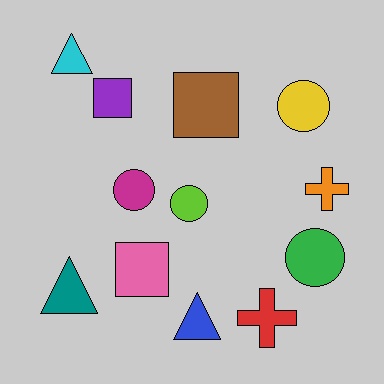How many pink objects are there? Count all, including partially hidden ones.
There is 1 pink object.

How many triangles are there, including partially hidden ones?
There are 3 triangles.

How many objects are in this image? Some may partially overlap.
There are 12 objects.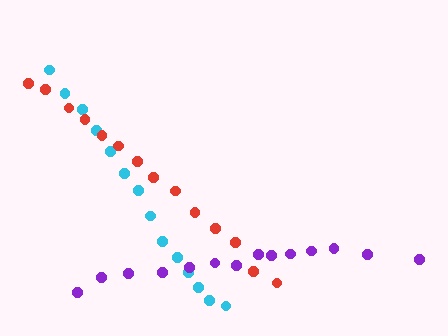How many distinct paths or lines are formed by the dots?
There are 3 distinct paths.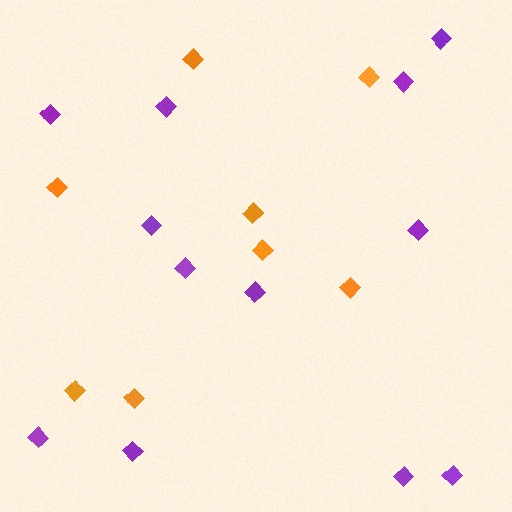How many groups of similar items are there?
There are 2 groups: one group of purple diamonds (12) and one group of orange diamonds (8).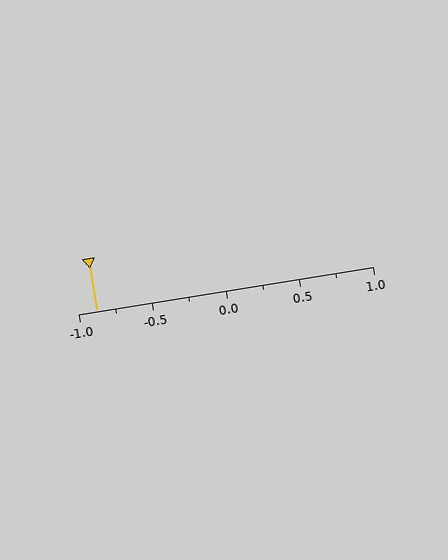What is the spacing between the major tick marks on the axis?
The major ticks are spaced 0.5 apart.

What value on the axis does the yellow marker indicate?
The marker indicates approximately -0.88.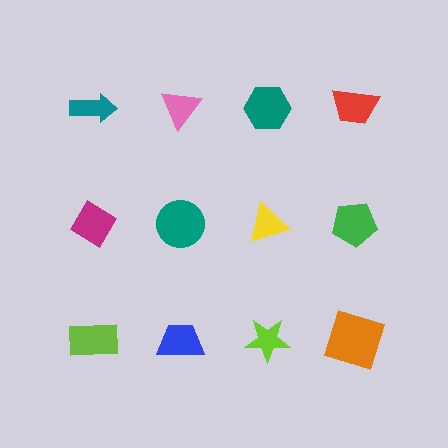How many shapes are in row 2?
4 shapes.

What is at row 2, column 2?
A teal circle.